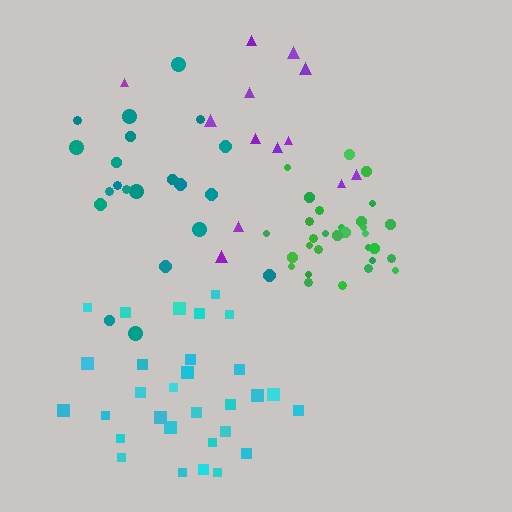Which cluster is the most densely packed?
Green.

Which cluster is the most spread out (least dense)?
Purple.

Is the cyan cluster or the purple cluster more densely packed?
Cyan.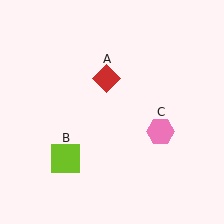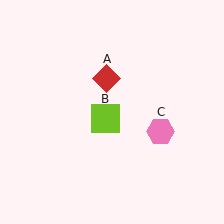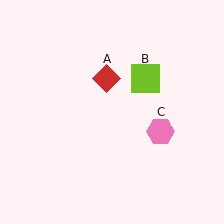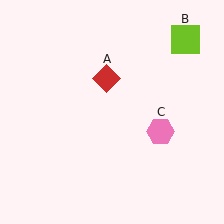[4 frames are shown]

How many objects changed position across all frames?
1 object changed position: lime square (object B).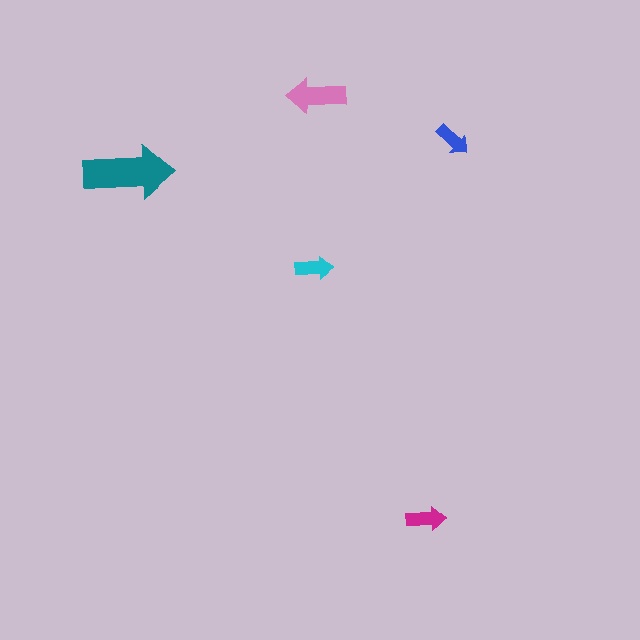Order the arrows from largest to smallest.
the teal one, the pink one, the magenta one, the cyan one, the blue one.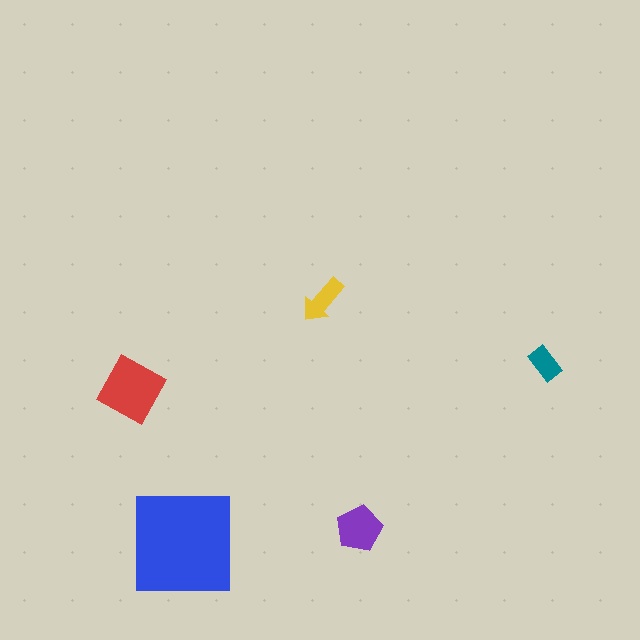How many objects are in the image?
There are 5 objects in the image.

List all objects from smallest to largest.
The teal rectangle, the yellow arrow, the purple pentagon, the red diamond, the blue square.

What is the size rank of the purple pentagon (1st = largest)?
3rd.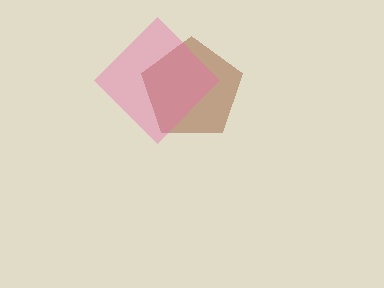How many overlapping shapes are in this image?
There are 2 overlapping shapes in the image.